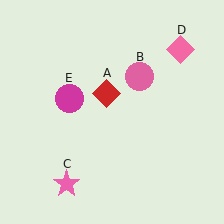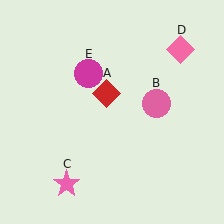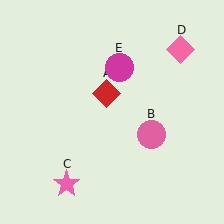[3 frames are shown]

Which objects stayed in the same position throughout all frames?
Red diamond (object A) and pink star (object C) and pink diamond (object D) remained stationary.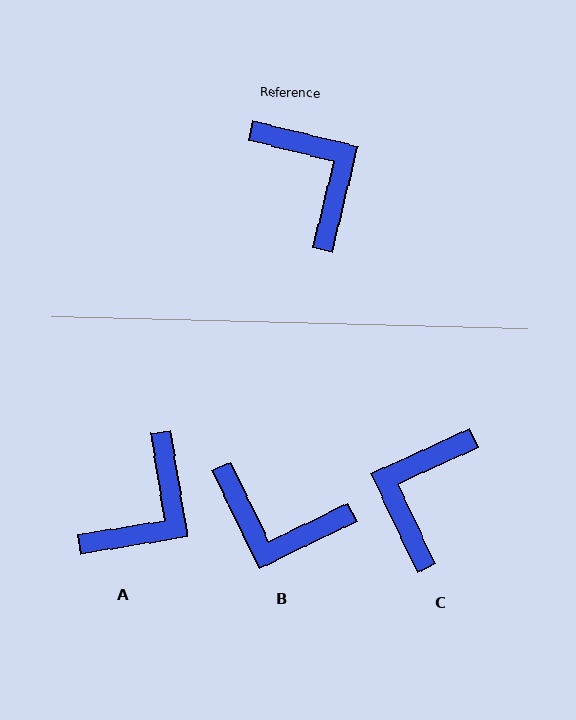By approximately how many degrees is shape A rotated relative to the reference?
Approximately 67 degrees clockwise.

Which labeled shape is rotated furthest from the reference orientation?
B, about 141 degrees away.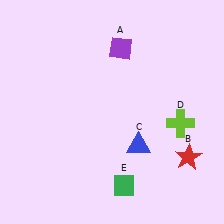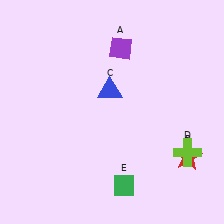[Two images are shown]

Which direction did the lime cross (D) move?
The lime cross (D) moved down.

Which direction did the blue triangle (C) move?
The blue triangle (C) moved up.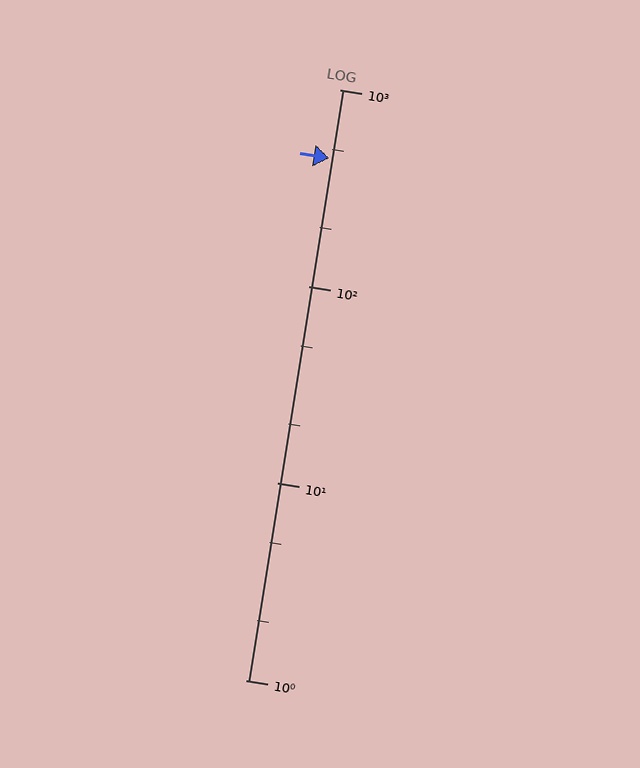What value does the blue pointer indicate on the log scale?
The pointer indicates approximately 450.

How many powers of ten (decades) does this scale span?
The scale spans 3 decades, from 1 to 1000.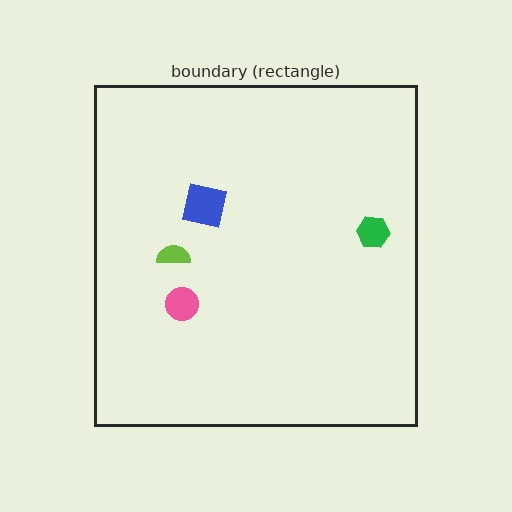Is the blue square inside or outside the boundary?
Inside.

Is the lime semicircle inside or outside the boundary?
Inside.